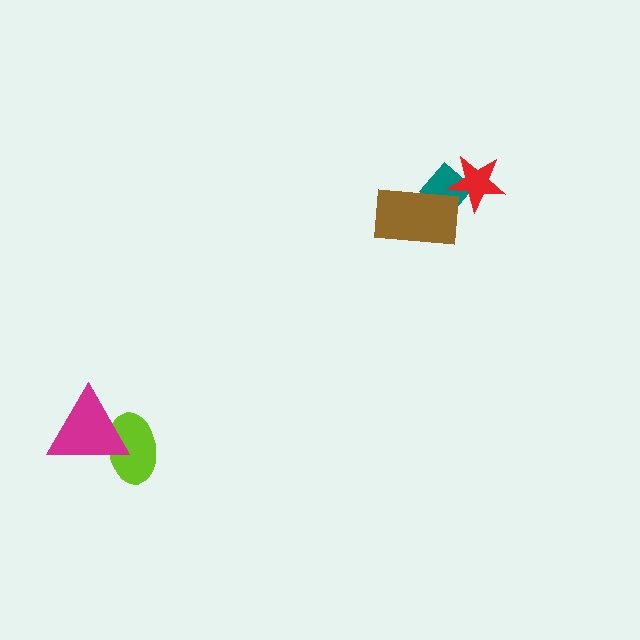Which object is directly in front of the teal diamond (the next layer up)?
The red star is directly in front of the teal diamond.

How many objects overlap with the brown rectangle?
1 object overlaps with the brown rectangle.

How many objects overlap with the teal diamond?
2 objects overlap with the teal diamond.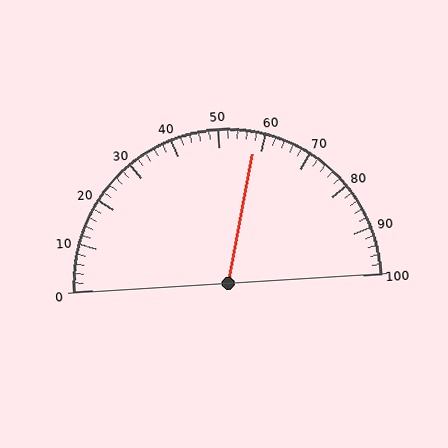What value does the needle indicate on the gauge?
The needle indicates approximately 58.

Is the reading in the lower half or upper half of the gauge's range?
The reading is in the upper half of the range (0 to 100).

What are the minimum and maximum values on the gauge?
The gauge ranges from 0 to 100.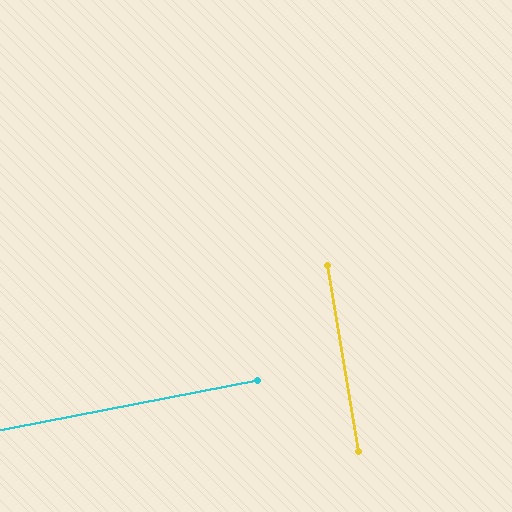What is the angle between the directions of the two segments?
Approximately 89 degrees.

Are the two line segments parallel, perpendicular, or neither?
Perpendicular — they meet at approximately 89°.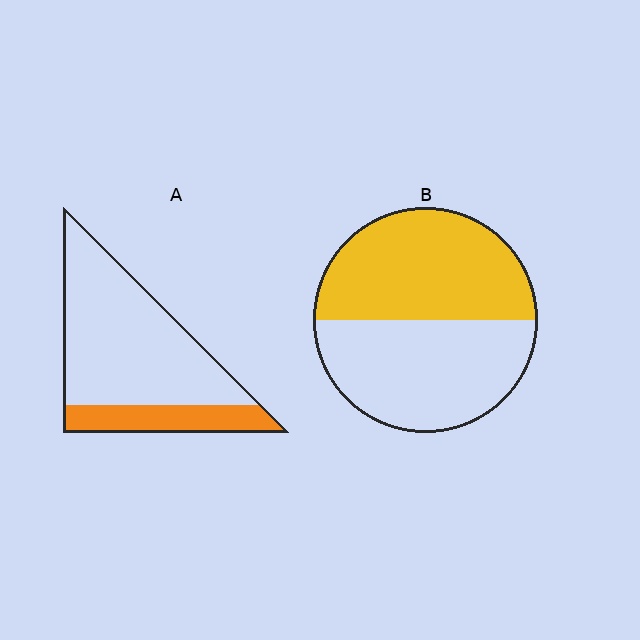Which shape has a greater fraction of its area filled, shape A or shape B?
Shape B.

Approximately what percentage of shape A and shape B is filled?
A is approximately 25% and B is approximately 50%.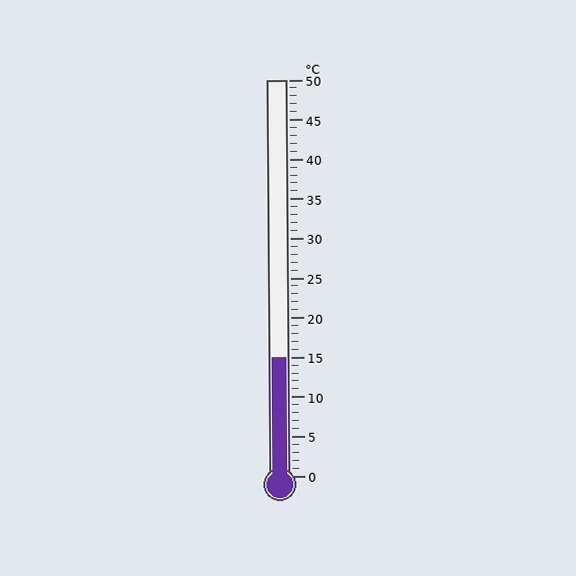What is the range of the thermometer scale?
The thermometer scale ranges from 0°C to 50°C.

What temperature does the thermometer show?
The thermometer shows approximately 15°C.